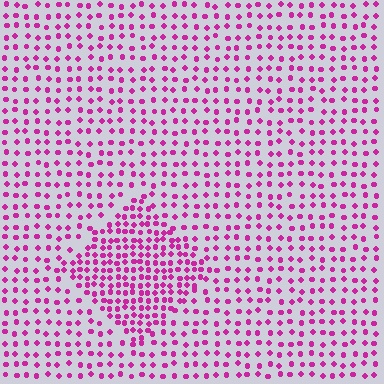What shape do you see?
I see a diamond.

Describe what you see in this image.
The image contains small magenta elements arranged at two different densities. A diamond-shaped region is visible where the elements are more densely packed than the surrounding area.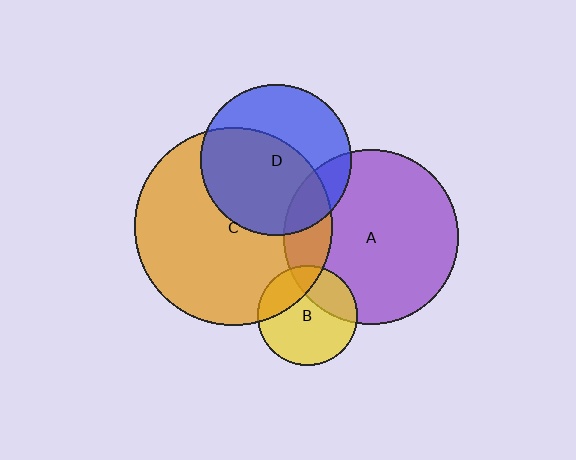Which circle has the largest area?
Circle C (orange).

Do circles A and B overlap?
Yes.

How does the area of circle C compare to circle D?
Approximately 1.7 times.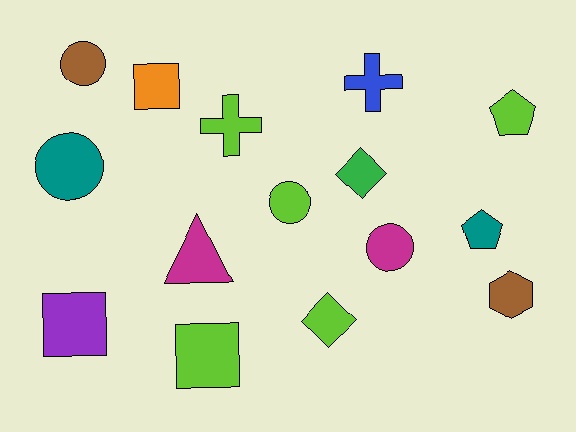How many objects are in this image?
There are 15 objects.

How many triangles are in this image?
There is 1 triangle.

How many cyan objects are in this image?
There are no cyan objects.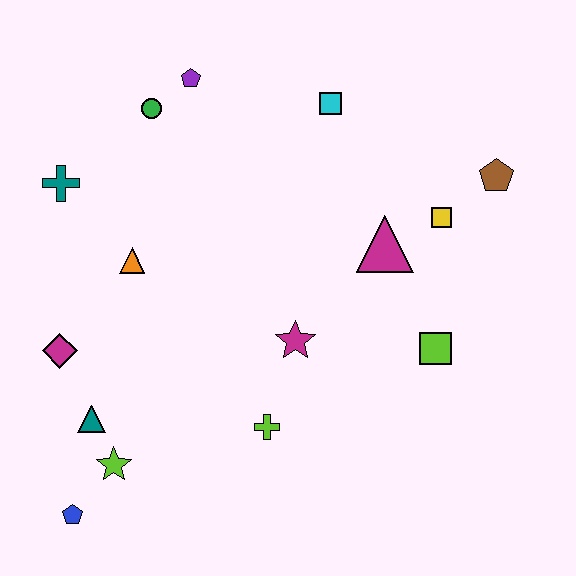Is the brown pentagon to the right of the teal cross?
Yes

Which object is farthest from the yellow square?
The blue pentagon is farthest from the yellow square.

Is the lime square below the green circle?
Yes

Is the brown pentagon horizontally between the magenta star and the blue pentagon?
No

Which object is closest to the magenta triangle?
The yellow square is closest to the magenta triangle.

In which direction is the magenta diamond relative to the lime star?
The magenta diamond is above the lime star.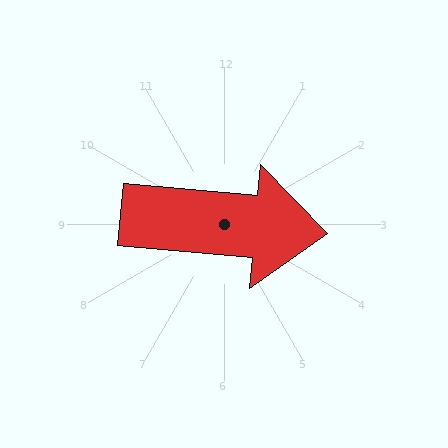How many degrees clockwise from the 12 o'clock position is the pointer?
Approximately 95 degrees.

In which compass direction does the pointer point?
East.